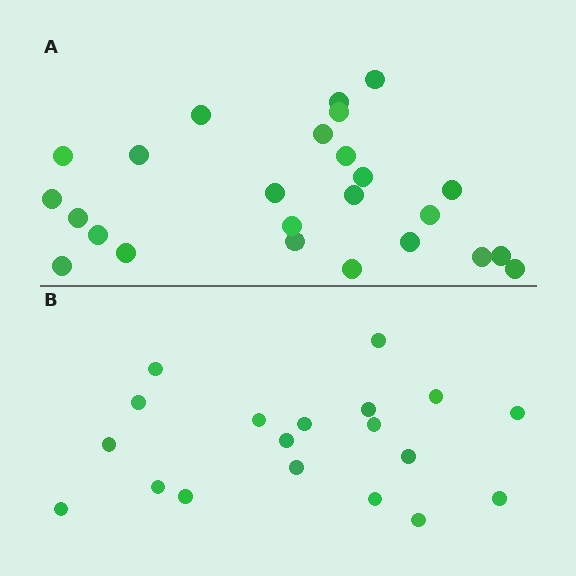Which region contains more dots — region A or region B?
Region A (the top region) has more dots.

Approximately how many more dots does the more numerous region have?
Region A has about 6 more dots than region B.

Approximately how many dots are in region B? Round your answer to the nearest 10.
About 20 dots. (The exact count is 19, which rounds to 20.)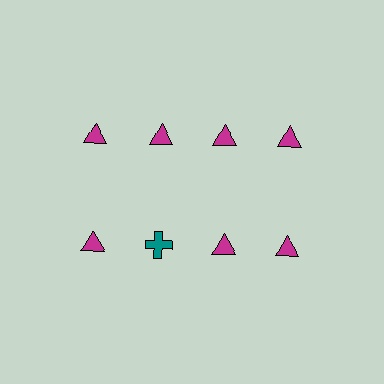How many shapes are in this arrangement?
There are 8 shapes arranged in a grid pattern.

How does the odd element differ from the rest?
It differs in both color (teal instead of magenta) and shape (cross instead of triangle).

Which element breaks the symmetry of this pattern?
The teal cross in the second row, second from left column breaks the symmetry. All other shapes are magenta triangles.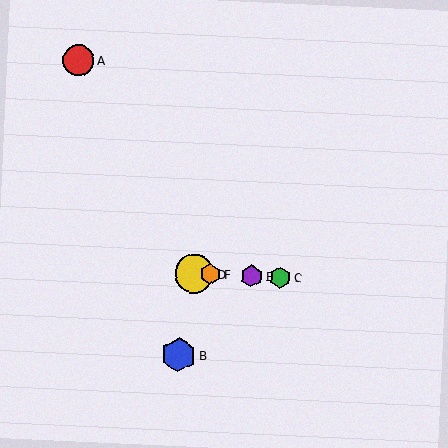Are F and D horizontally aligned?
Yes, both are at y≈274.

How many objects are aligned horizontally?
4 objects (C, D, E, F) are aligned horizontally.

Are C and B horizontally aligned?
No, C is at y≈277 and B is at y≈355.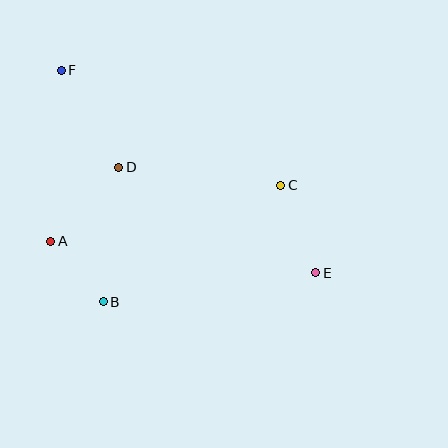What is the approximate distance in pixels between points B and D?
The distance between B and D is approximately 136 pixels.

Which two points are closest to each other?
Points A and B are closest to each other.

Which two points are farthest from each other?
Points E and F are farthest from each other.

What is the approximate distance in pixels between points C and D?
The distance between C and D is approximately 163 pixels.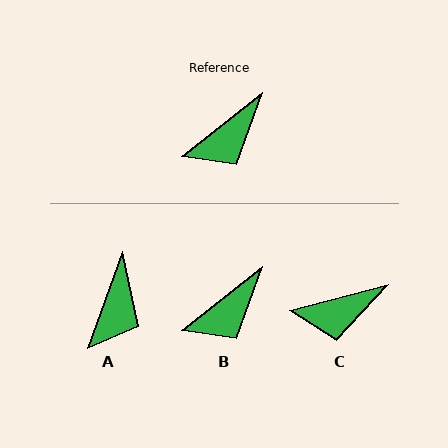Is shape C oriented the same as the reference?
No, it is off by about 24 degrees.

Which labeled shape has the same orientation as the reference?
B.